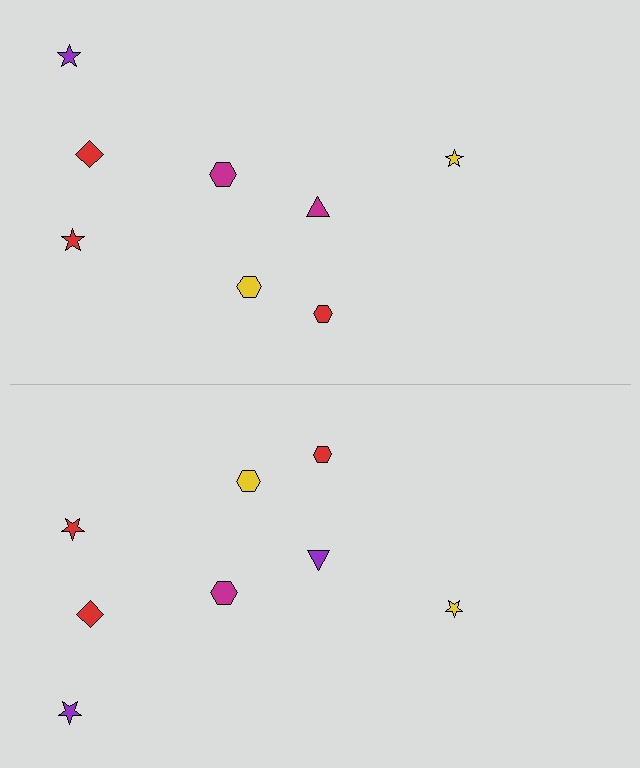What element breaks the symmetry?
The purple triangle on the bottom side breaks the symmetry — its mirror counterpart is magenta.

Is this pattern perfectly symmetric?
No, the pattern is not perfectly symmetric. The purple triangle on the bottom side breaks the symmetry — its mirror counterpart is magenta.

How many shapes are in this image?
There are 16 shapes in this image.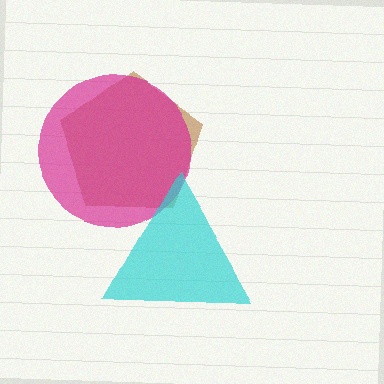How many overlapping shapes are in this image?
There are 3 overlapping shapes in the image.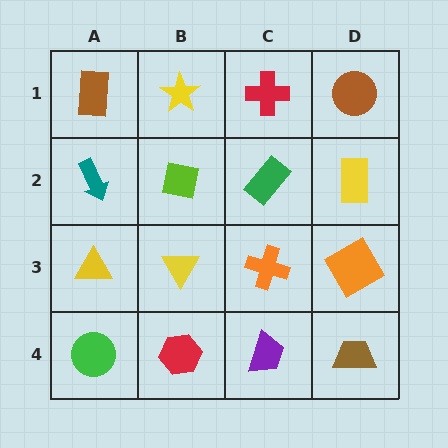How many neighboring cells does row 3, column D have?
3.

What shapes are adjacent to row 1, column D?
A yellow rectangle (row 2, column D), a red cross (row 1, column C).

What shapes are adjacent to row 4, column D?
An orange diamond (row 3, column D), a purple trapezoid (row 4, column C).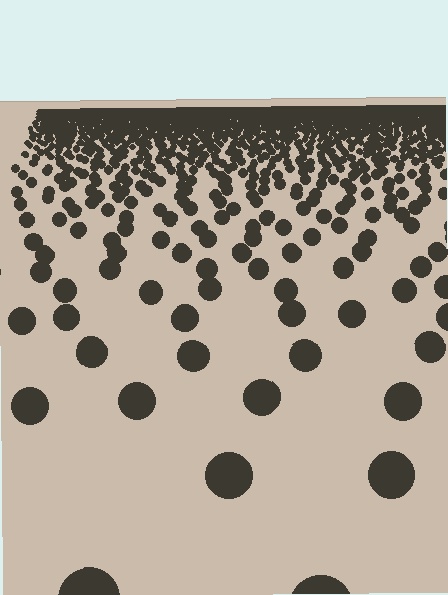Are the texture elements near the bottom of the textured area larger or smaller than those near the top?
Larger. Near the bottom, elements are closer to the viewer and appear at a bigger on-screen size.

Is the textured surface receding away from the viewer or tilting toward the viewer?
The surface is receding away from the viewer. Texture elements get smaller and denser toward the top.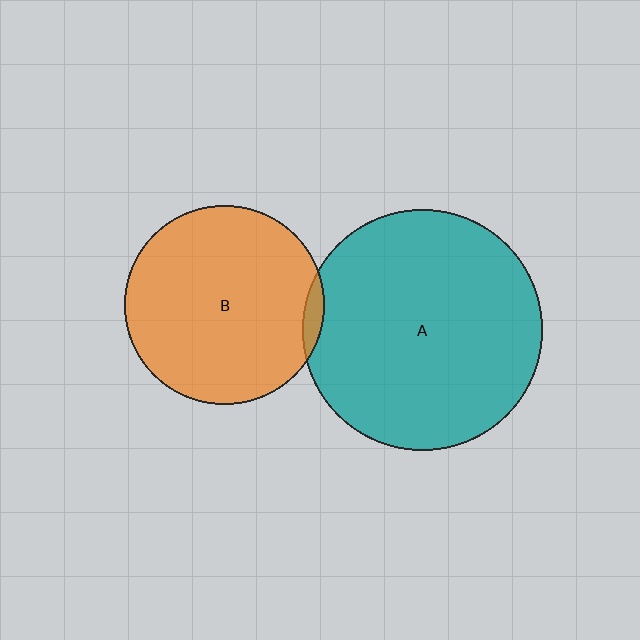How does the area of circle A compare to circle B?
Approximately 1.5 times.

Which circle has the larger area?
Circle A (teal).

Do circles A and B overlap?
Yes.